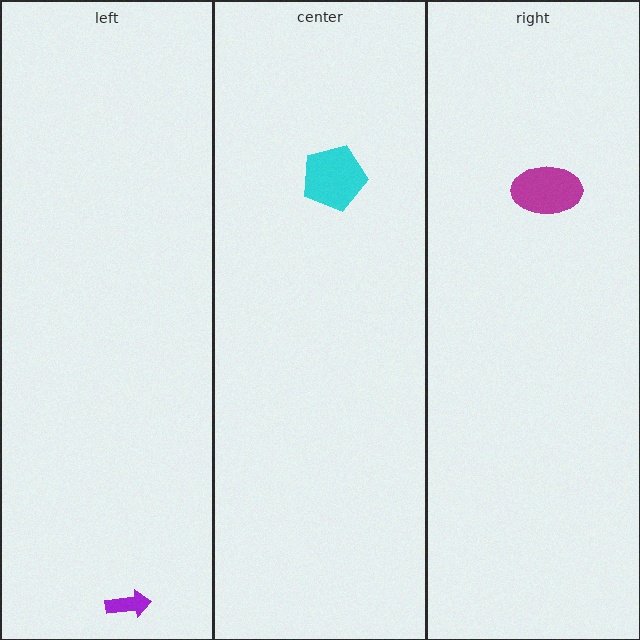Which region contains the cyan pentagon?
The center region.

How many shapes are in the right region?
1.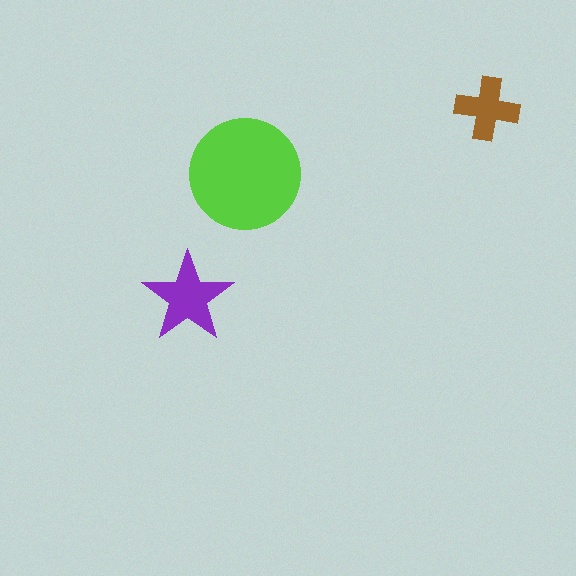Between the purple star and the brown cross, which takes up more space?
The purple star.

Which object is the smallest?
The brown cross.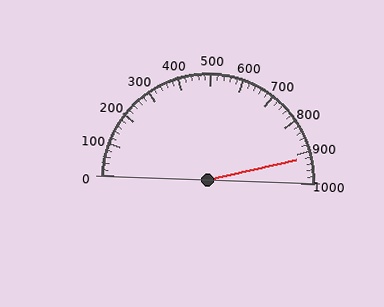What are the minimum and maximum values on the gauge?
The gauge ranges from 0 to 1000.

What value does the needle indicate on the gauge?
The needle indicates approximately 920.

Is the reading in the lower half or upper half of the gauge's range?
The reading is in the upper half of the range (0 to 1000).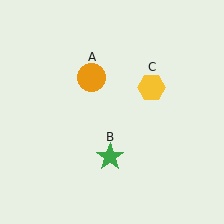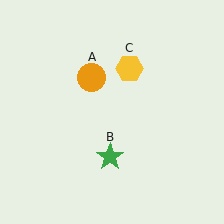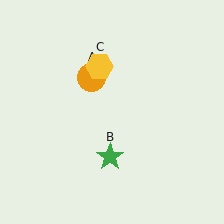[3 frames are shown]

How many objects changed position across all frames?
1 object changed position: yellow hexagon (object C).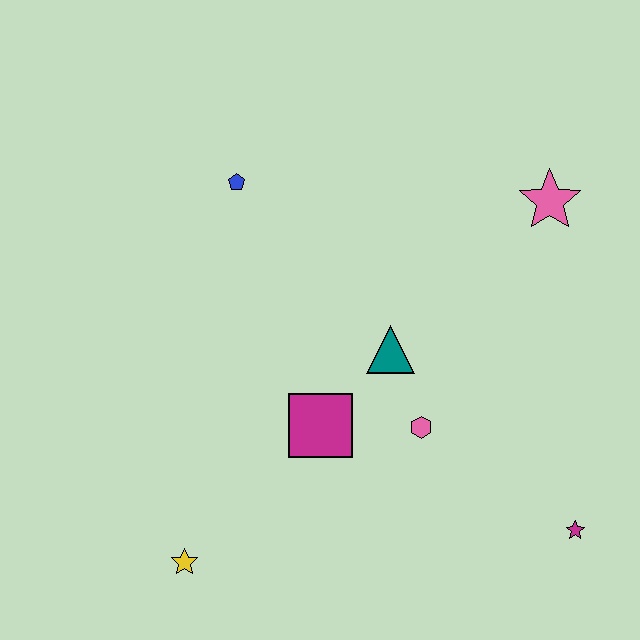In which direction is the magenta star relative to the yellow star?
The magenta star is to the right of the yellow star.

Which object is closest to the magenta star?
The pink hexagon is closest to the magenta star.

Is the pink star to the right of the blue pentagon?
Yes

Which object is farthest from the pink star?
The yellow star is farthest from the pink star.